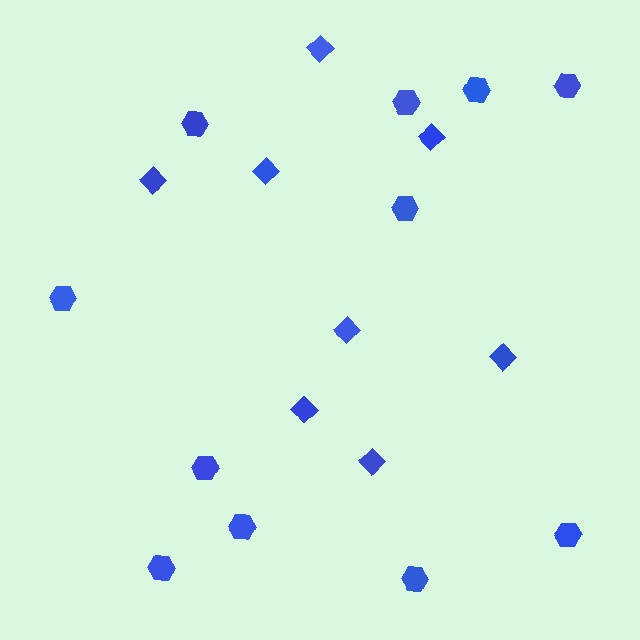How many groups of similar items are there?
There are 2 groups: one group of hexagons (11) and one group of diamonds (8).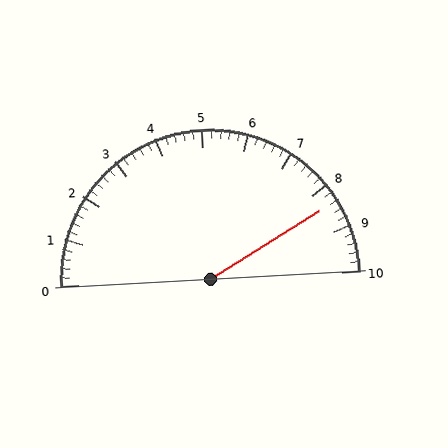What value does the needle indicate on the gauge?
The needle indicates approximately 8.4.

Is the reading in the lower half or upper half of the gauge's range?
The reading is in the upper half of the range (0 to 10).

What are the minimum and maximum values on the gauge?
The gauge ranges from 0 to 10.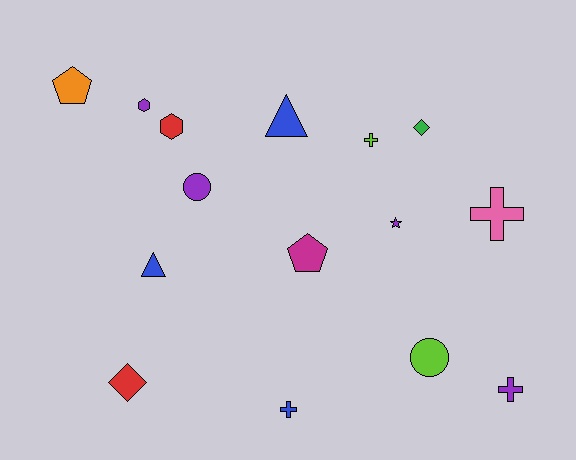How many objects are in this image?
There are 15 objects.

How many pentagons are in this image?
There are 2 pentagons.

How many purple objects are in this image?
There are 4 purple objects.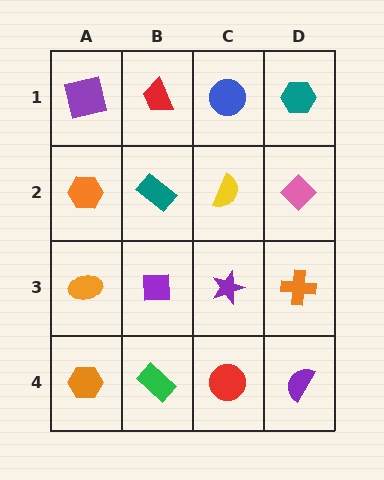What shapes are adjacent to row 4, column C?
A purple star (row 3, column C), a green rectangle (row 4, column B), a purple semicircle (row 4, column D).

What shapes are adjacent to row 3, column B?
A teal rectangle (row 2, column B), a green rectangle (row 4, column B), an orange ellipse (row 3, column A), a purple star (row 3, column C).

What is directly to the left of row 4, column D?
A red circle.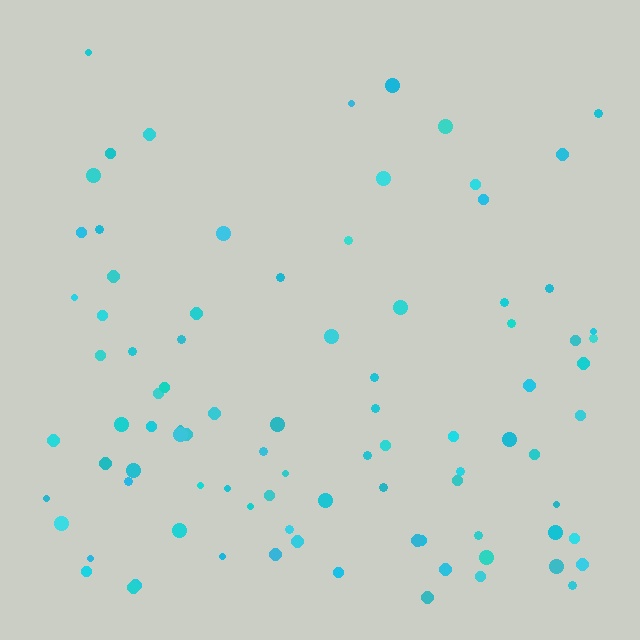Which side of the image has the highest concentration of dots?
The bottom.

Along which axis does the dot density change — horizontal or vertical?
Vertical.